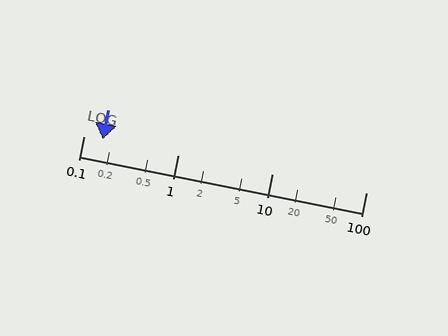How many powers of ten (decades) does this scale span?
The scale spans 3 decades, from 0.1 to 100.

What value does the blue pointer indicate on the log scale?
The pointer indicates approximately 0.16.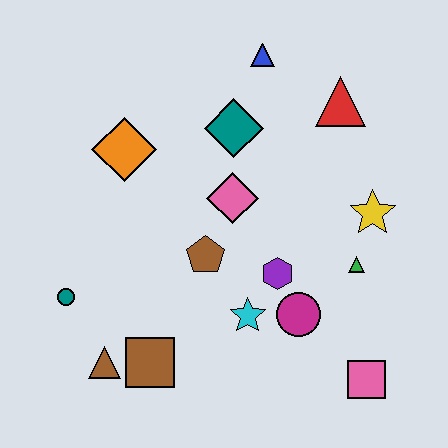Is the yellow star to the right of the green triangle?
Yes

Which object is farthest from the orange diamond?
The pink square is farthest from the orange diamond.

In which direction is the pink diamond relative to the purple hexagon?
The pink diamond is above the purple hexagon.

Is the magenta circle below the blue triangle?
Yes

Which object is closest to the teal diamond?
The pink diamond is closest to the teal diamond.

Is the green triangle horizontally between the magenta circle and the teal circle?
No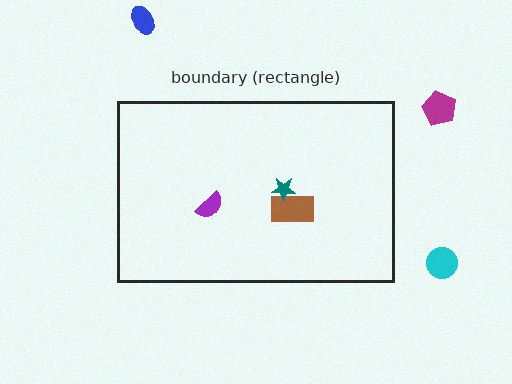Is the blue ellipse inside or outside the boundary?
Outside.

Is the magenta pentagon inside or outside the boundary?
Outside.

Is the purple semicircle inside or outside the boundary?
Inside.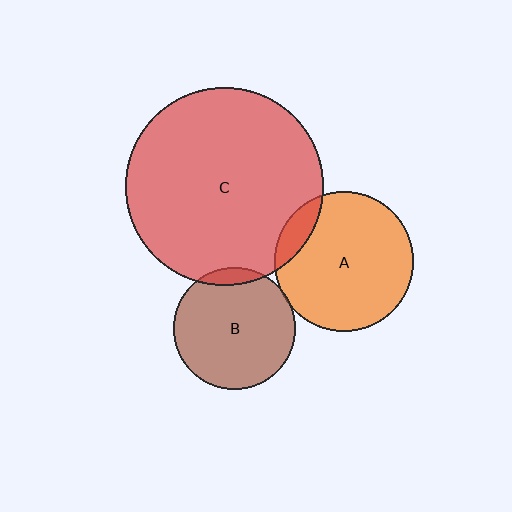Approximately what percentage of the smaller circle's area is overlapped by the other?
Approximately 10%.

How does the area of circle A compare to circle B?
Approximately 1.3 times.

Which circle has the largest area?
Circle C (red).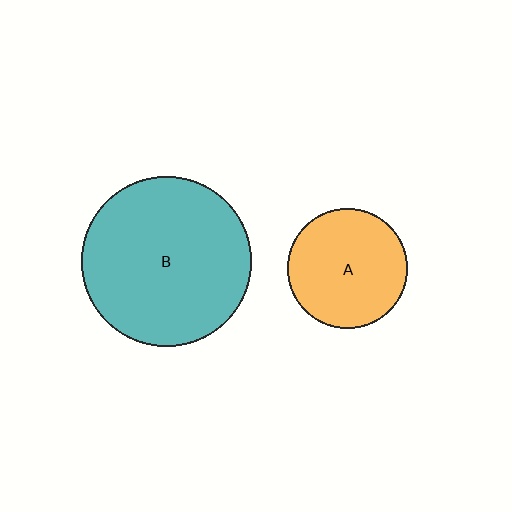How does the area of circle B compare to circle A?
Approximately 2.0 times.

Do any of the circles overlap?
No, none of the circles overlap.